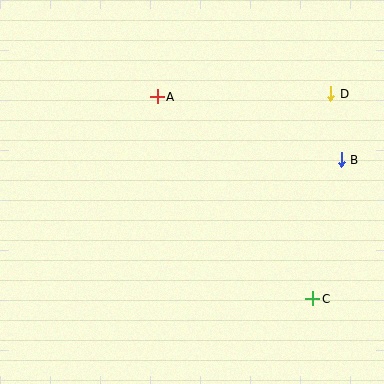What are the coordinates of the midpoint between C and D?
The midpoint between C and D is at (322, 196).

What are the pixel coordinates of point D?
Point D is at (331, 94).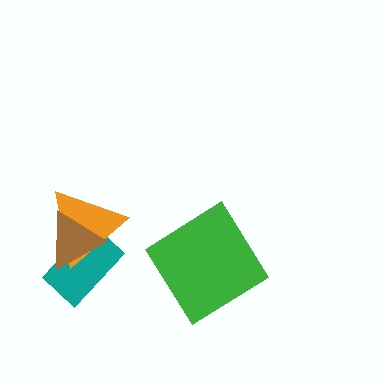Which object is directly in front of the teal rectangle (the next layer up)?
The orange triangle is directly in front of the teal rectangle.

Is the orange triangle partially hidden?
Yes, it is partially covered by another shape.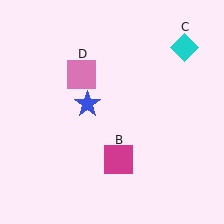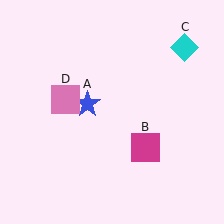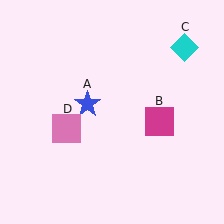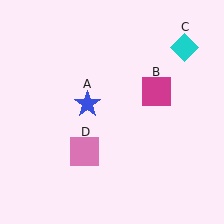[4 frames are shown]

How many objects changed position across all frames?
2 objects changed position: magenta square (object B), pink square (object D).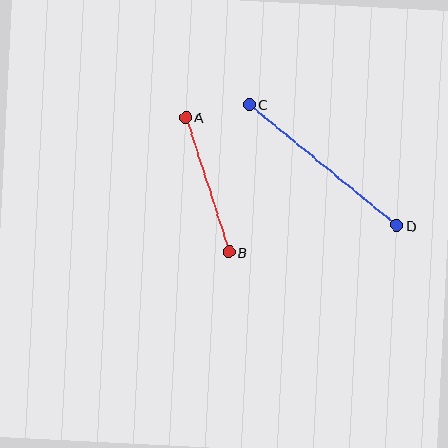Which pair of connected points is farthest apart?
Points C and D are farthest apart.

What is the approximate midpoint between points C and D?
The midpoint is at approximately (323, 165) pixels.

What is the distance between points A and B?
The distance is approximately 142 pixels.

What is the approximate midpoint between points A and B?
The midpoint is at approximately (207, 185) pixels.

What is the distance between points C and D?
The distance is approximately 191 pixels.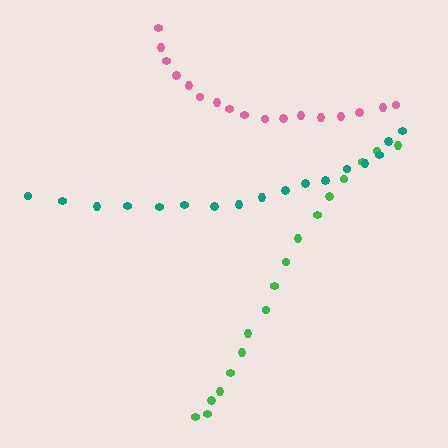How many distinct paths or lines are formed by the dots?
There are 3 distinct paths.